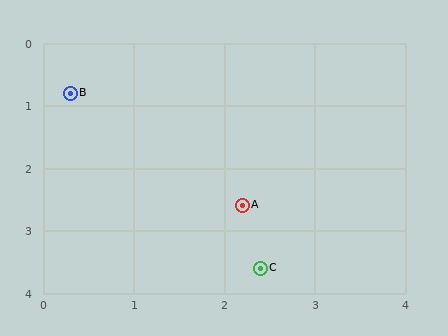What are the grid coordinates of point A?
Point A is at approximately (2.2, 2.6).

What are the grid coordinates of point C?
Point C is at approximately (2.4, 3.6).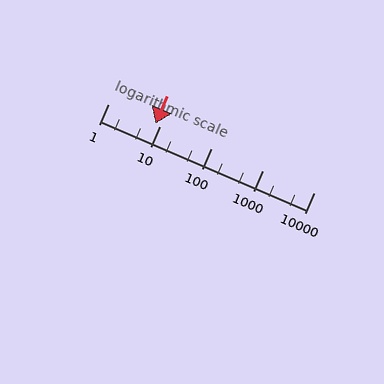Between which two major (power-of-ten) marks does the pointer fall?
The pointer is between 1 and 10.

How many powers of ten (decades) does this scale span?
The scale spans 4 decades, from 1 to 10000.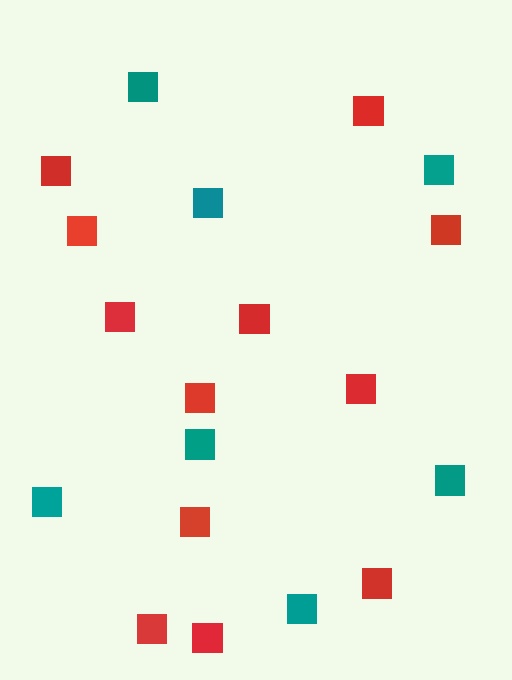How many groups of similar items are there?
There are 2 groups: one group of teal squares (7) and one group of red squares (12).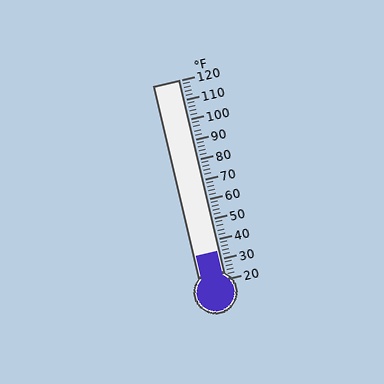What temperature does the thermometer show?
The thermometer shows approximately 34°F.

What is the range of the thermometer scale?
The thermometer scale ranges from 20°F to 120°F.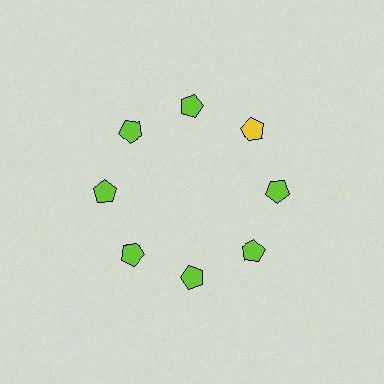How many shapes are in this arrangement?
There are 8 shapes arranged in a ring pattern.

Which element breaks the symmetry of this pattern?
The yellow pentagon at roughly the 2 o'clock position breaks the symmetry. All other shapes are lime pentagons.